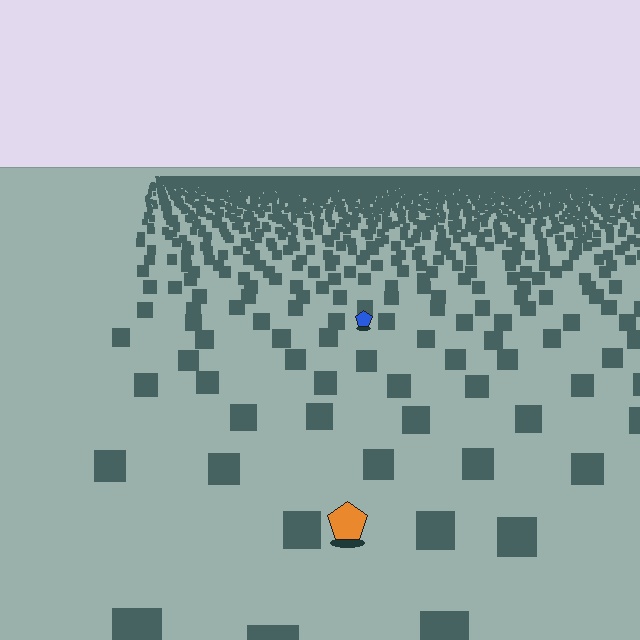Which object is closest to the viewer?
The orange pentagon is closest. The texture marks near it are larger and more spread out.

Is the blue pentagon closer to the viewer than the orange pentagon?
No. The orange pentagon is closer — you can tell from the texture gradient: the ground texture is coarser near it.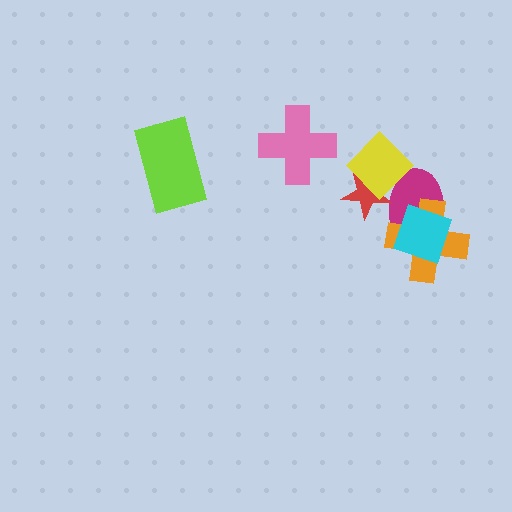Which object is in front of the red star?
The yellow diamond is in front of the red star.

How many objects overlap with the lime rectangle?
0 objects overlap with the lime rectangle.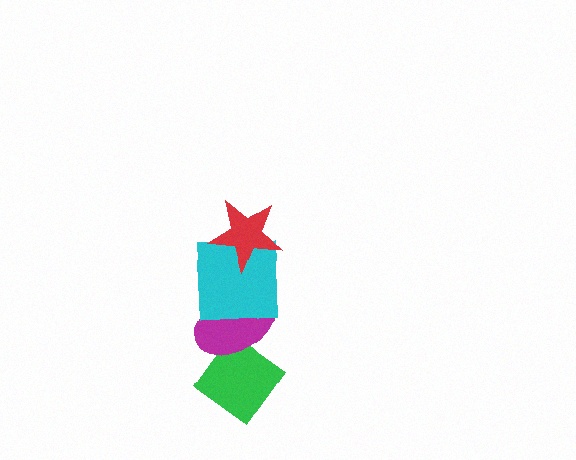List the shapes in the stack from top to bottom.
From top to bottom: the red star, the cyan square, the magenta ellipse, the green diamond.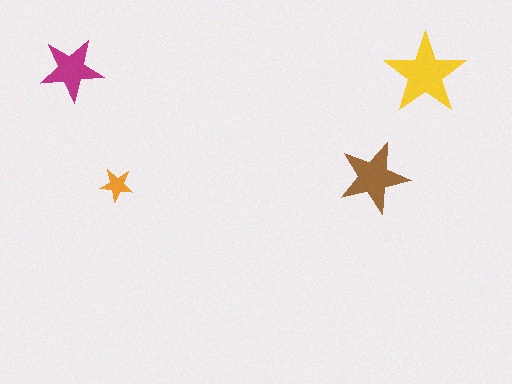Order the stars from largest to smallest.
the yellow one, the brown one, the magenta one, the orange one.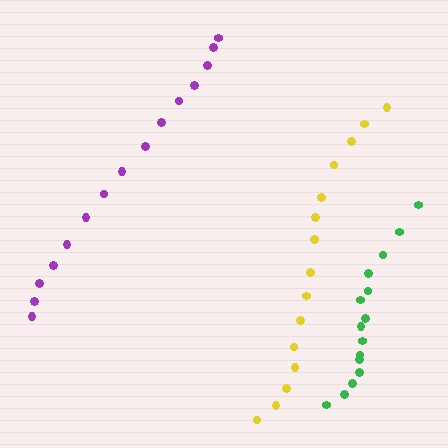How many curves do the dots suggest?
There are 3 distinct paths.